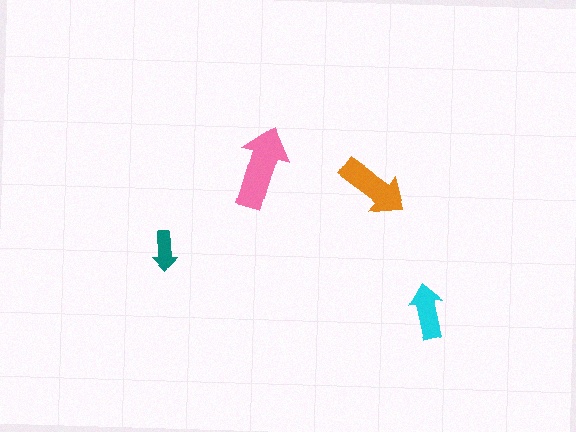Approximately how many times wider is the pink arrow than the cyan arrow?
About 1.5 times wider.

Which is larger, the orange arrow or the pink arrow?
The pink one.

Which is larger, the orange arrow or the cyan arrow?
The orange one.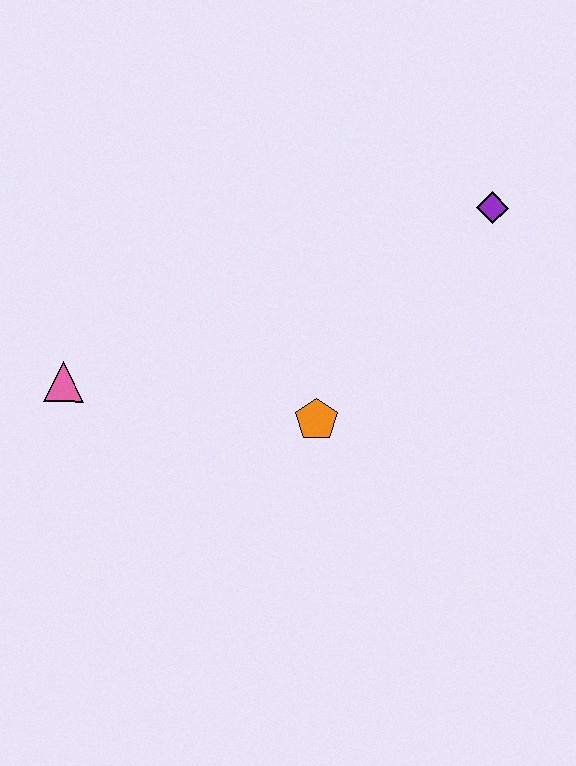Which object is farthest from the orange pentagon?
The purple diamond is farthest from the orange pentagon.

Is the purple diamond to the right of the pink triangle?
Yes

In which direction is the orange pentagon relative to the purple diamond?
The orange pentagon is below the purple diamond.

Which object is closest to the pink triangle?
The orange pentagon is closest to the pink triangle.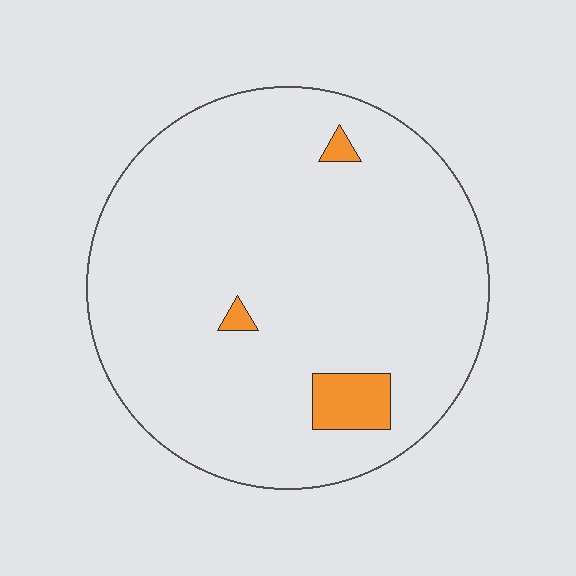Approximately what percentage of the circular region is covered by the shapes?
Approximately 5%.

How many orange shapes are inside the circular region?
3.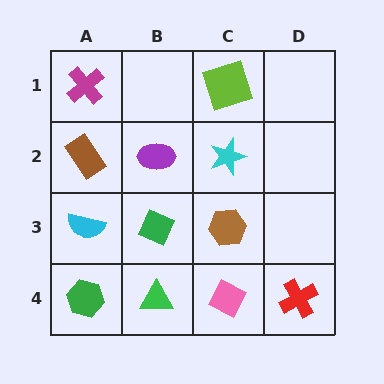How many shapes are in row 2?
3 shapes.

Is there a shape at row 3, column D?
No, that cell is empty.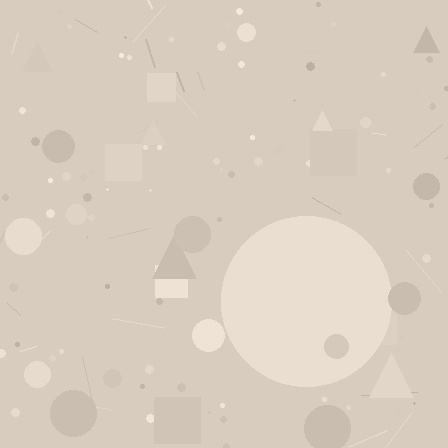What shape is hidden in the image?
A circle is hidden in the image.